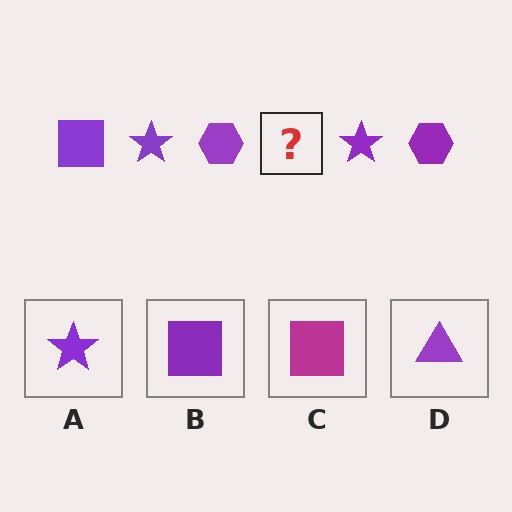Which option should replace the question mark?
Option B.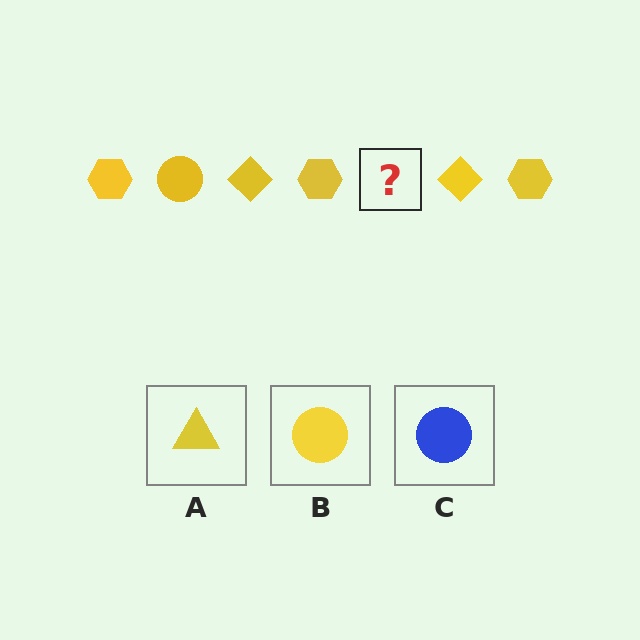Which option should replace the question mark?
Option B.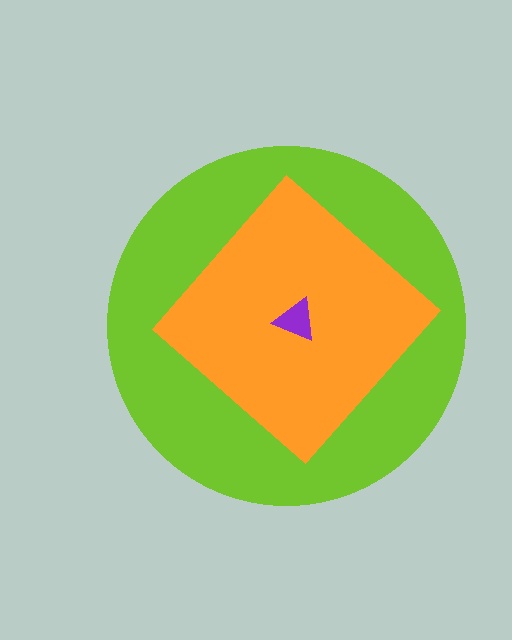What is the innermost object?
The purple triangle.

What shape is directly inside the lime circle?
The orange diamond.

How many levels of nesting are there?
3.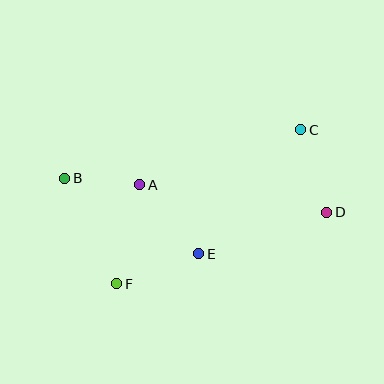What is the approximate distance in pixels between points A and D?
The distance between A and D is approximately 189 pixels.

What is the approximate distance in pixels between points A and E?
The distance between A and E is approximately 91 pixels.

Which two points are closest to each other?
Points A and B are closest to each other.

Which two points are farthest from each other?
Points B and D are farthest from each other.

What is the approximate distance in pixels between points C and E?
The distance between C and E is approximately 161 pixels.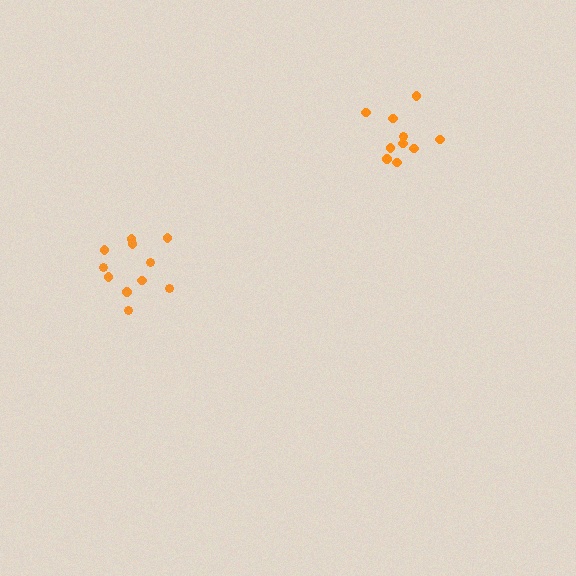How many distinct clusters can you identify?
There are 2 distinct clusters.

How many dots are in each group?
Group 1: 10 dots, Group 2: 11 dots (21 total).